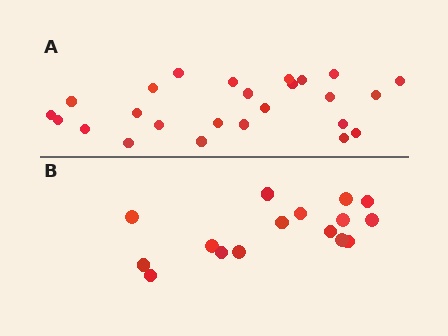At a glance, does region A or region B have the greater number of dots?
Region A (the top region) has more dots.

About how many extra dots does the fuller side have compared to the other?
Region A has roughly 8 or so more dots than region B.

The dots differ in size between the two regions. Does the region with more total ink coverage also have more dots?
No. Region B has more total ink coverage because its dots are larger, but region A actually contains more individual dots. Total area can be misleading — the number of items is what matters here.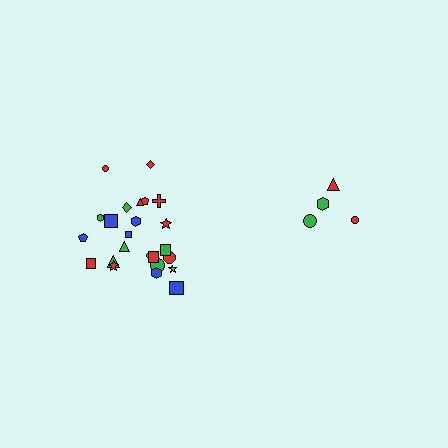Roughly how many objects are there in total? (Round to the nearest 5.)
Roughly 30 objects in total.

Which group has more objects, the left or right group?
The left group.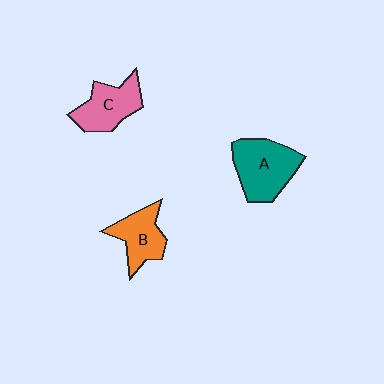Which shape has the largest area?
Shape A (teal).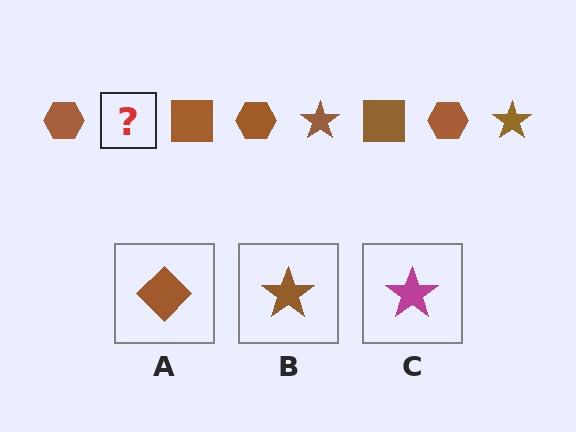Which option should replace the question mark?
Option B.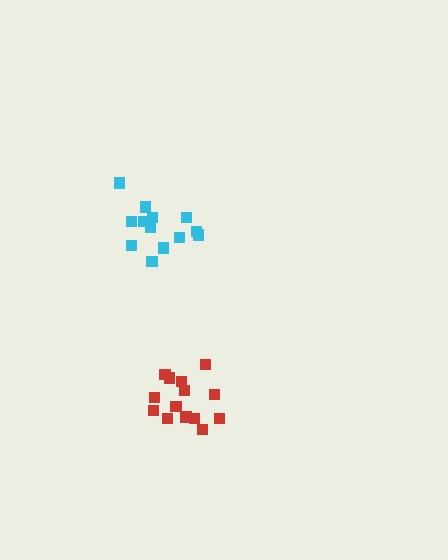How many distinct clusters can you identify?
There are 2 distinct clusters.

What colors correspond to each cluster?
The clusters are colored: red, cyan.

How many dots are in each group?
Group 1: 14 dots, Group 2: 13 dots (27 total).